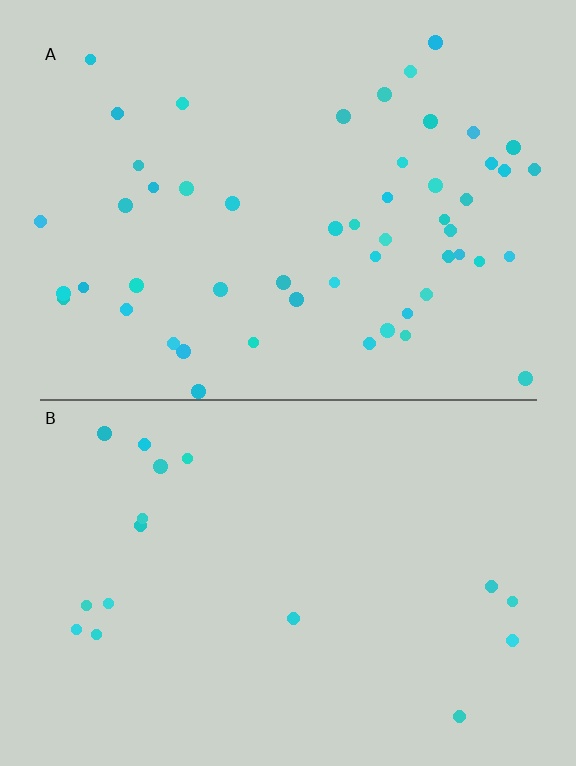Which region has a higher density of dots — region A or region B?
A (the top).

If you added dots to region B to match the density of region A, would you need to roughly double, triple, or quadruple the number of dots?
Approximately triple.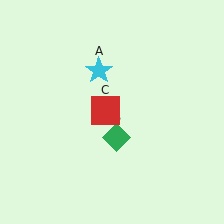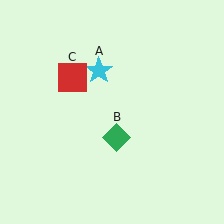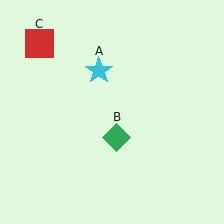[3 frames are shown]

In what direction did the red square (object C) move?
The red square (object C) moved up and to the left.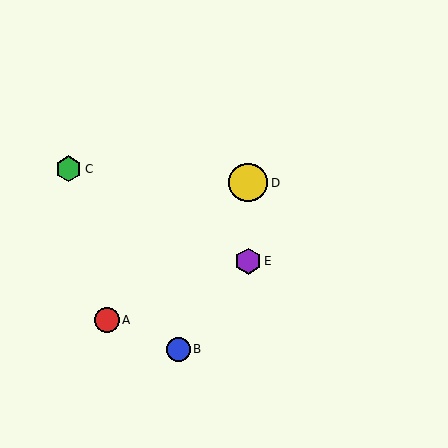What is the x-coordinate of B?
Object B is at x≈178.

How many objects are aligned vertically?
2 objects (D, E) are aligned vertically.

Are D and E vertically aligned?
Yes, both are at x≈248.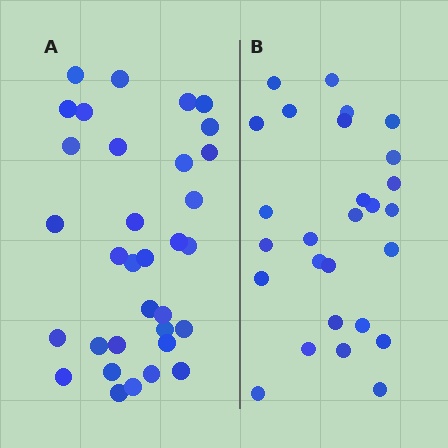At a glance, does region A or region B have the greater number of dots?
Region A (the left region) has more dots.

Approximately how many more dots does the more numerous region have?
Region A has about 6 more dots than region B.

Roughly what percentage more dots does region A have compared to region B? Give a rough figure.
About 20% more.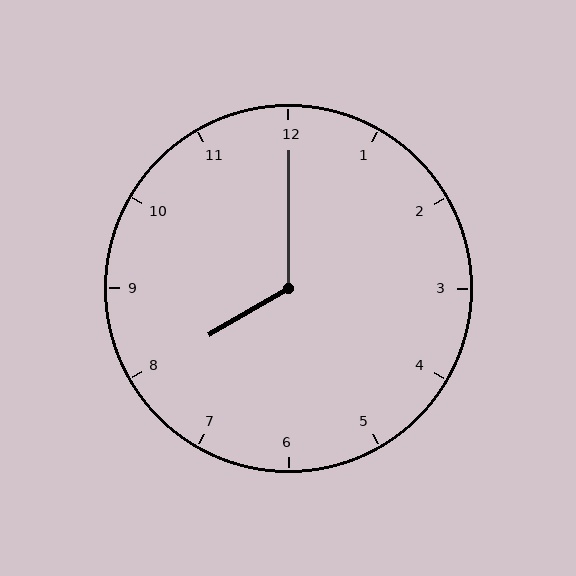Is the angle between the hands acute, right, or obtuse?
It is obtuse.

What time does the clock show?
8:00.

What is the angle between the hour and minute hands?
Approximately 120 degrees.